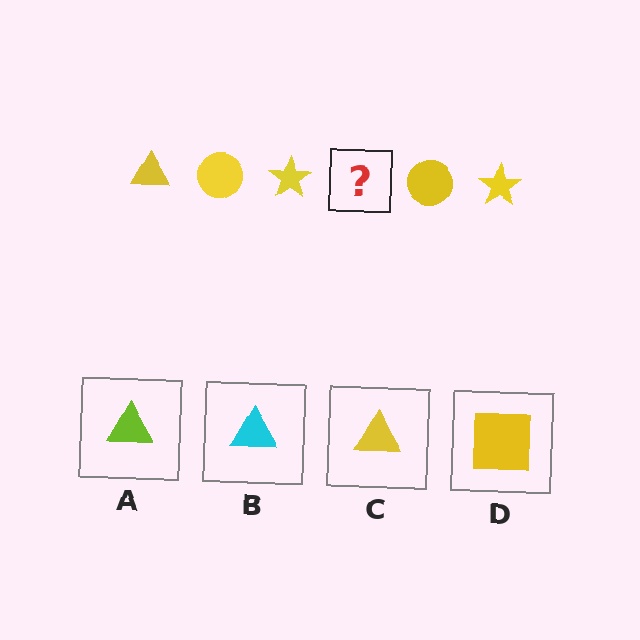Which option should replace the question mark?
Option C.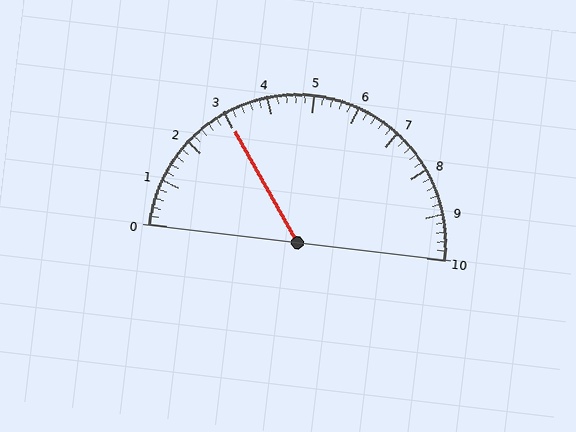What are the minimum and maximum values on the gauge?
The gauge ranges from 0 to 10.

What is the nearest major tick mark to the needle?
The nearest major tick mark is 3.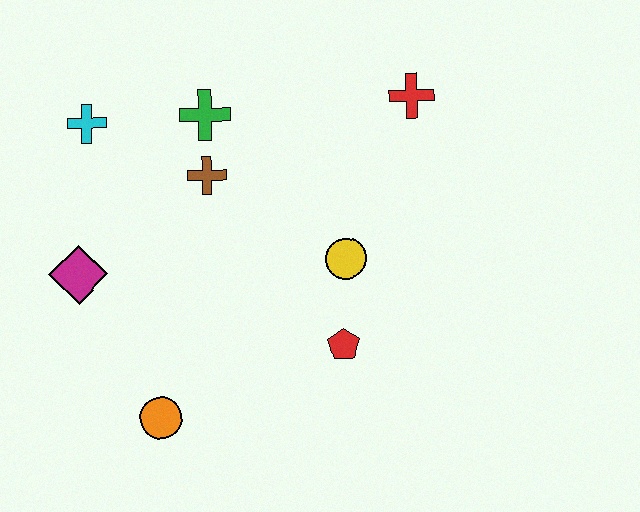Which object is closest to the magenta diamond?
The cyan cross is closest to the magenta diamond.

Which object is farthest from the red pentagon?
The cyan cross is farthest from the red pentagon.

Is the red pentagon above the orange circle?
Yes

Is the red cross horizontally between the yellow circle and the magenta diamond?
No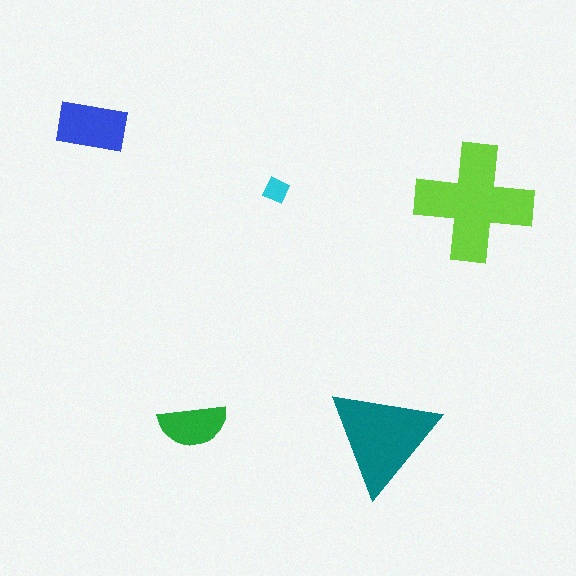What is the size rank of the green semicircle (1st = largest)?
4th.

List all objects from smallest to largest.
The cyan diamond, the green semicircle, the blue rectangle, the teal triangle, the lime cross.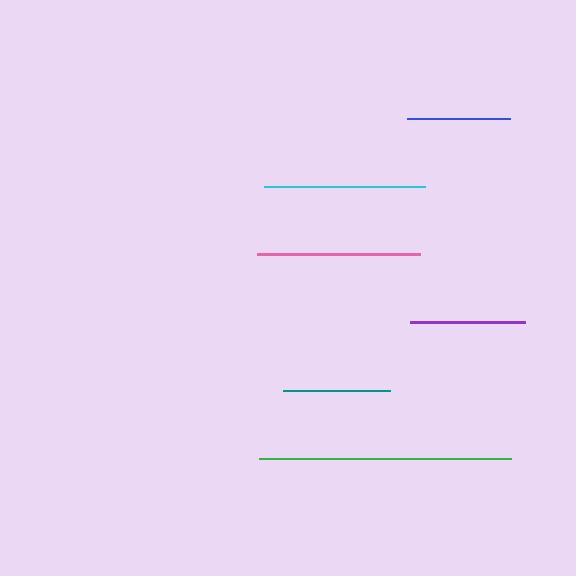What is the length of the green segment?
The green segment is approximately 252 pixels long.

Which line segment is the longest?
The green line is the longest at approximately 252 pixels.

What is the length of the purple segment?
The purple segment is approximately 115 pixels long.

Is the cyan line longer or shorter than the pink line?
The pink line is longer than the cyan line.